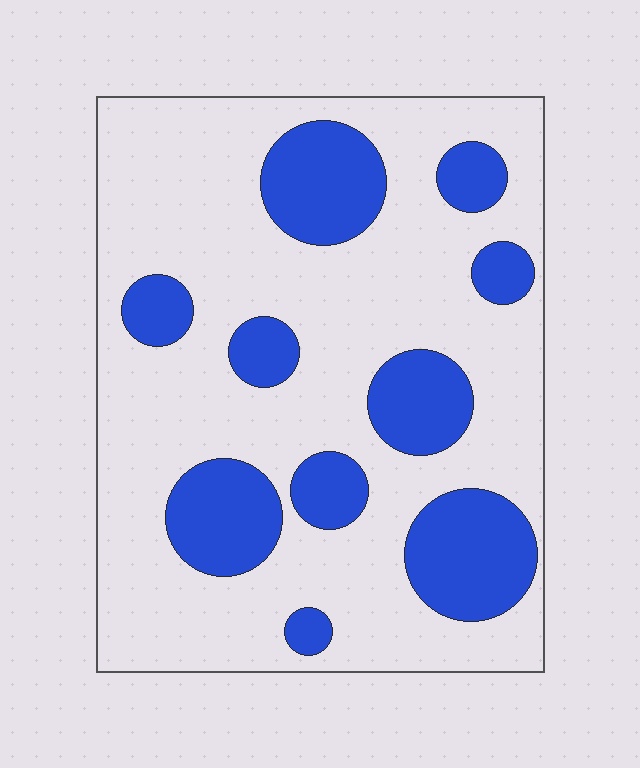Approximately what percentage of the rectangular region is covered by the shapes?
Approximately 25%.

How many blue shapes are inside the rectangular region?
10.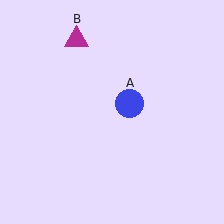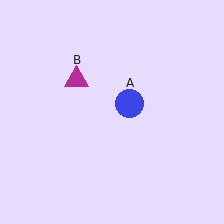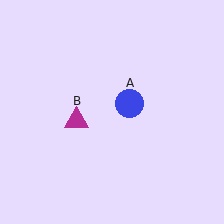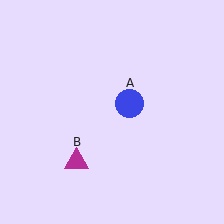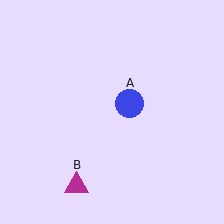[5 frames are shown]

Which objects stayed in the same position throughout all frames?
Blue circle (object A) remained stationary.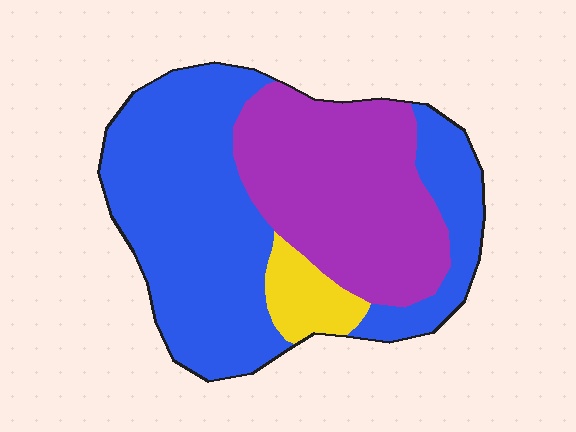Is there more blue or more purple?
Blue.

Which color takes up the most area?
Blue, at roughly 55%.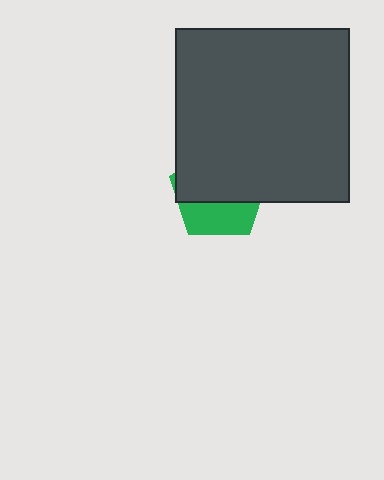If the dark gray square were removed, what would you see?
You would see the complete green pentagon.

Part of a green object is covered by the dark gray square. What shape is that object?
It is a pentagon.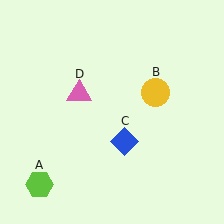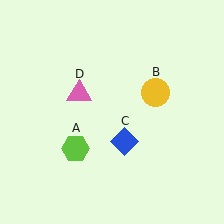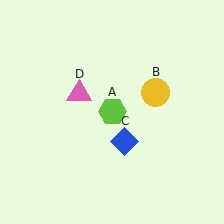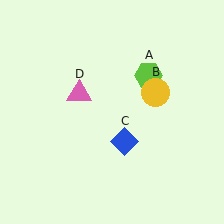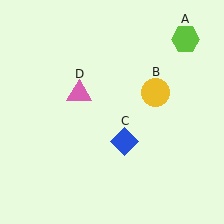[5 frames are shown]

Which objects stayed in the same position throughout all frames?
Yellow circle (object B) and blue diamond (object C) and pink triangle (object D) remained stationary.